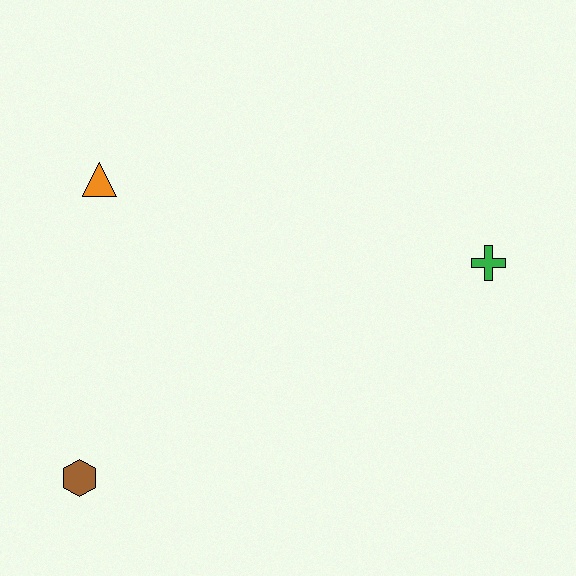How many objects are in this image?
There are 3 objects.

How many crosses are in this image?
There is 1 cross.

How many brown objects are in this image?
There is 1 brown object.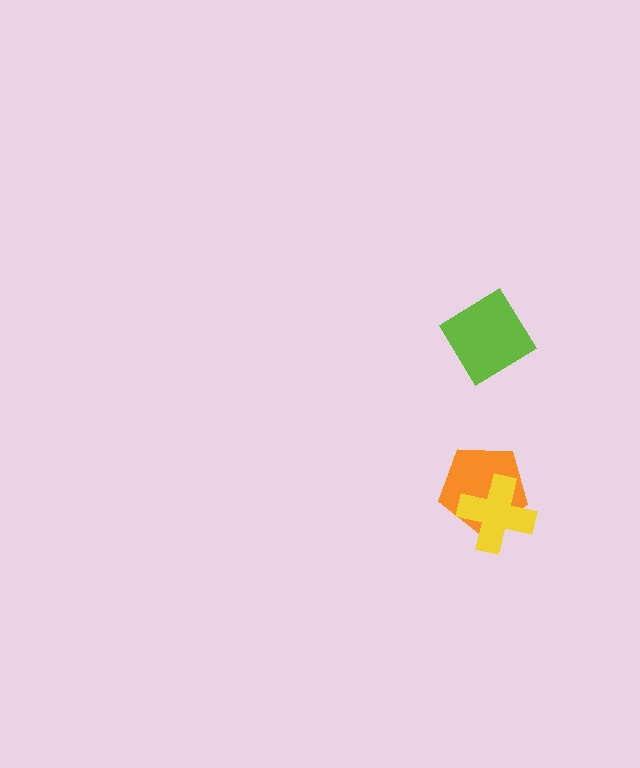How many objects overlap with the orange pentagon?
1 object overlaps with the orange pentagon.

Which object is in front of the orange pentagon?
The yellow cross is in front of the orange pentagon.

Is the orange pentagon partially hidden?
Yes, it is partially covered by another shape.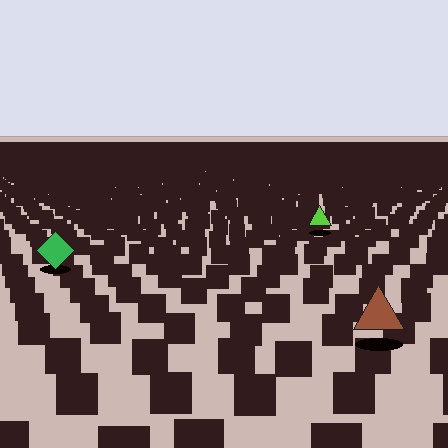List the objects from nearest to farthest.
From nearest to farthest: the brown triangle, the green diamond, the lime triangle.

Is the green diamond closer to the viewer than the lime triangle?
Yes. The green diamond is closer — you can tell from the texture gradient: the ground texture is coarser near it.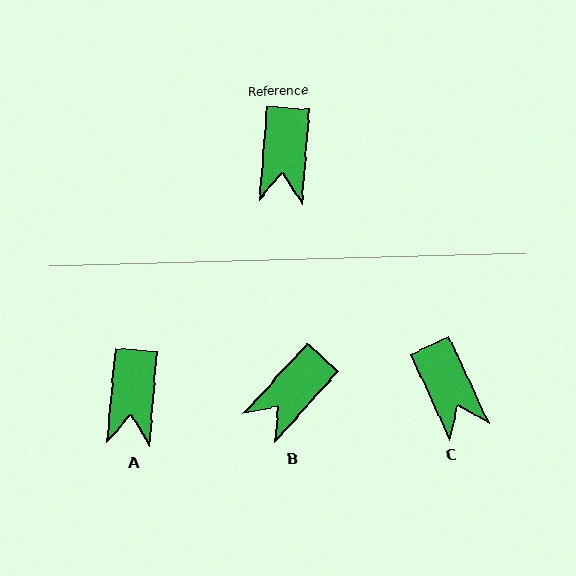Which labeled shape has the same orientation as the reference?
A.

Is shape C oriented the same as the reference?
No, it is off by about 29 degrees.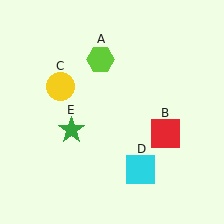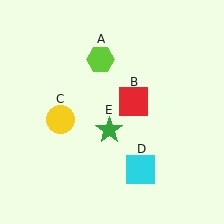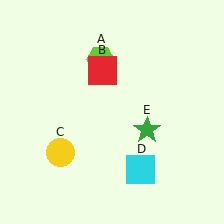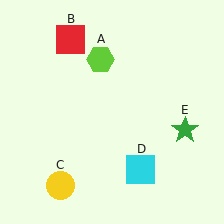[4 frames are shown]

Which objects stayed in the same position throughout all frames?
Lime hexagon (object A) and cyan square (object D) remained stationary.